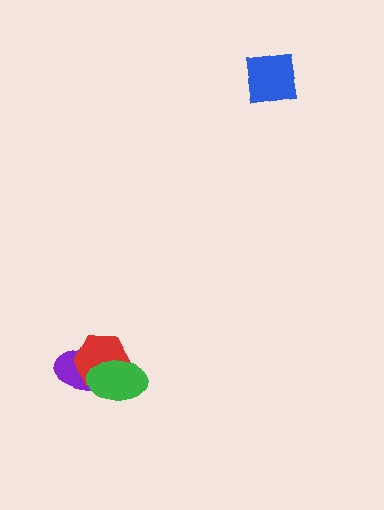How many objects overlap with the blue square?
0 objects overlap with the blue square.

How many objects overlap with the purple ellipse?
2 objects overlap with the purple ellipse.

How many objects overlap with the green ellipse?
2 objects overlap with the green ellipse.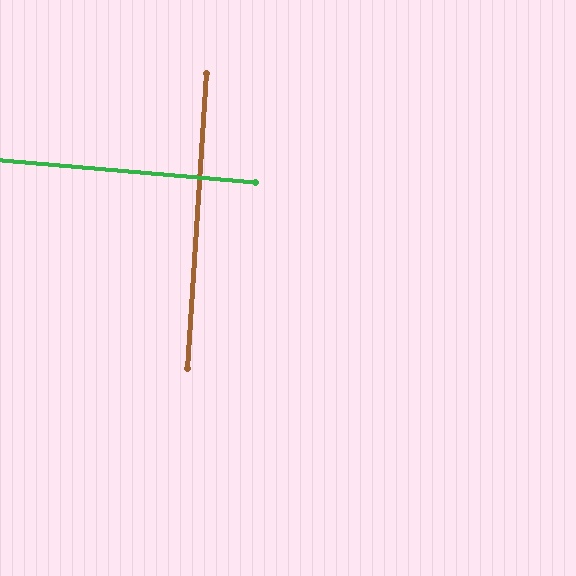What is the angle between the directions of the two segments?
Approximately 88 degrees.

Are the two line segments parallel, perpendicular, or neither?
Perpendicular — they meet at approximately 88°.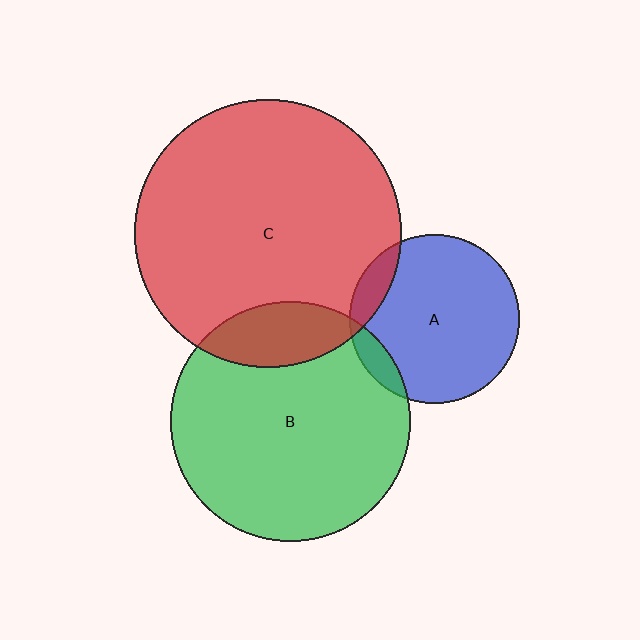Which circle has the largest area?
Circle C (red).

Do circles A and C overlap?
Yes.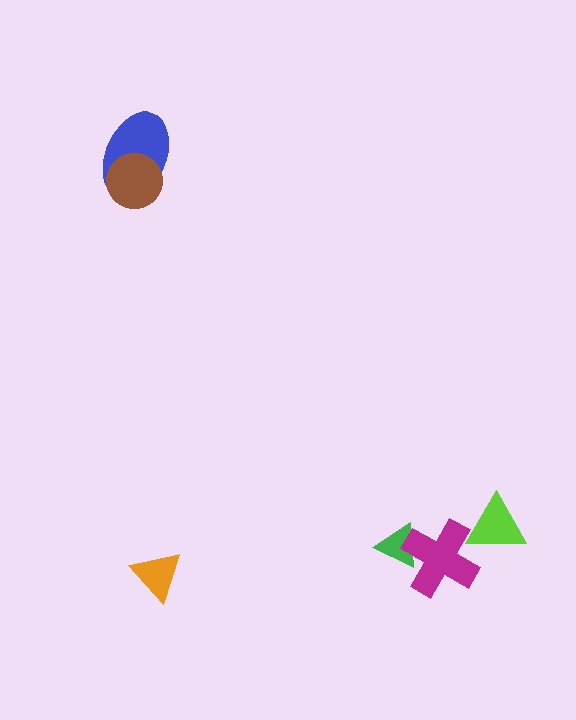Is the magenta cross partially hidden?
Yes, it is partially covered by another shape.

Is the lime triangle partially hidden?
No, no other shape covers it.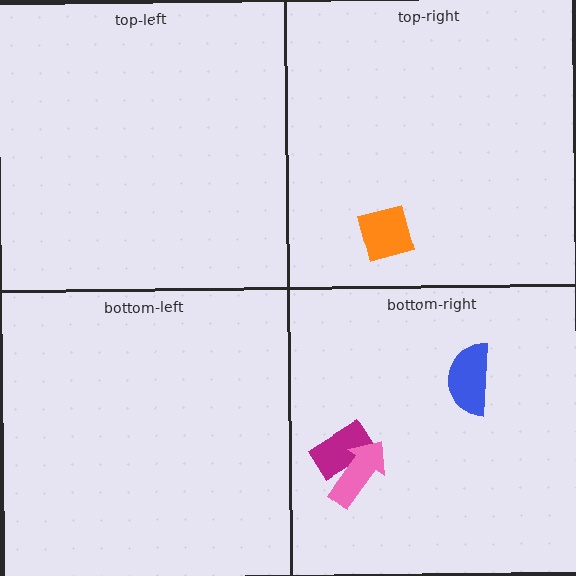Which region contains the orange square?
The top-right region.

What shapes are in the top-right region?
The orange square.